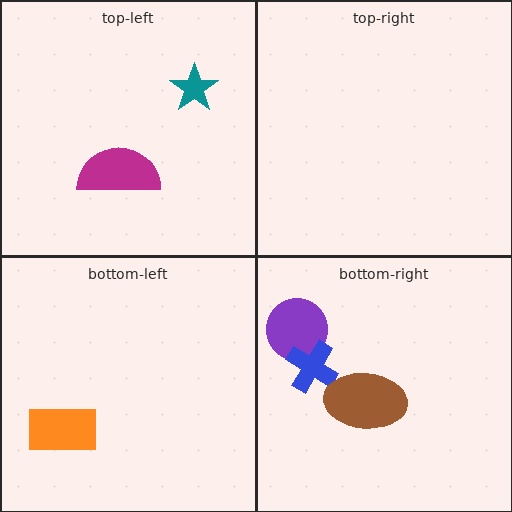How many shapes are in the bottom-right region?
3.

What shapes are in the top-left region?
The teal star, the magenta semicircle.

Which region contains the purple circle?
The bottom-right region.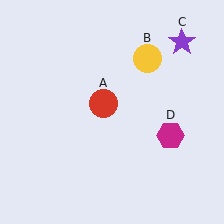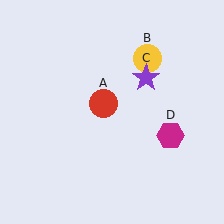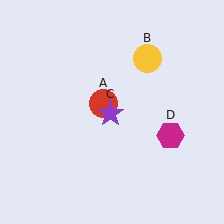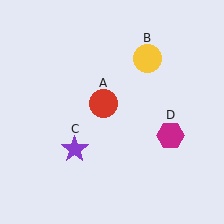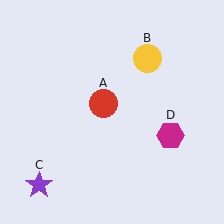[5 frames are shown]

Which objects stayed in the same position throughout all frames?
Red circle (object A) and yellow circle (object B) and magenta hexagon (object D) remained stationary.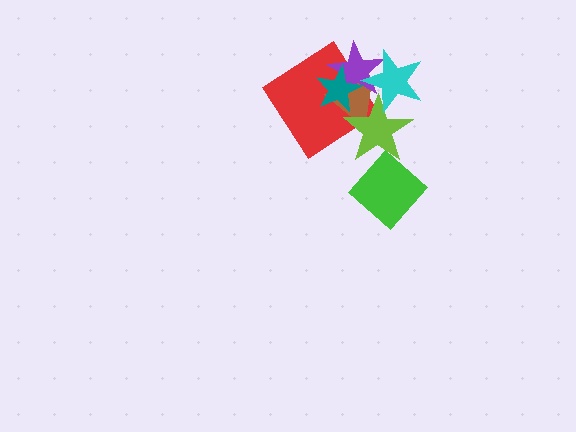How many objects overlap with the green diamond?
0 objects overlap with the green diamond.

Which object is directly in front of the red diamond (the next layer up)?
The brown triangle is directly in front of the red diamond.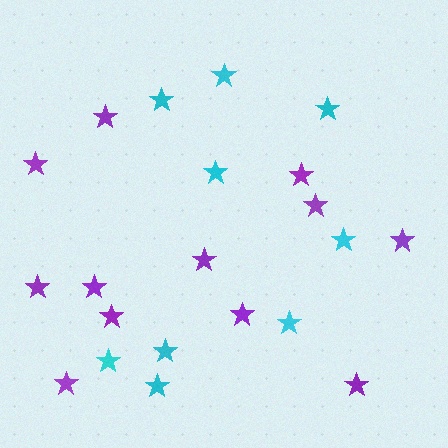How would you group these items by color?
There are 2 groups: one group of cyan stars (9) and one group of purple stars (12).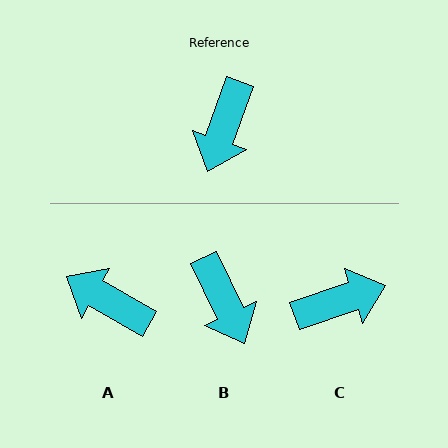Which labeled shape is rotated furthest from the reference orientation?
C, about 129 degrees away.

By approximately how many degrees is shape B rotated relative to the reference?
Approximately 45 degrees counter-clockwise.